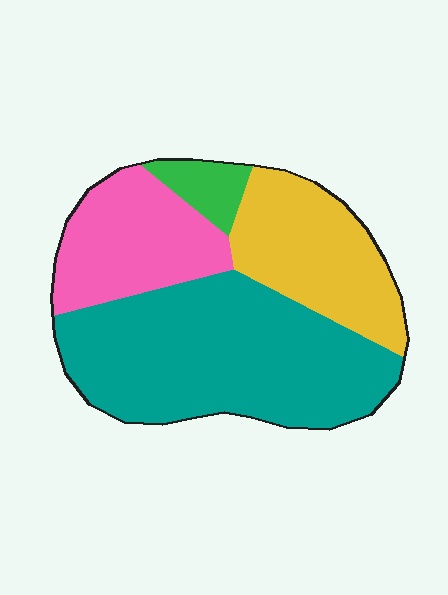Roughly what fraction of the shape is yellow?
Yellow covers around 25% of the shape.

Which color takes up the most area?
Teal, at roughly 50%.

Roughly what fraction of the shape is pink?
Pink takes up between a sixth and a third of the shape.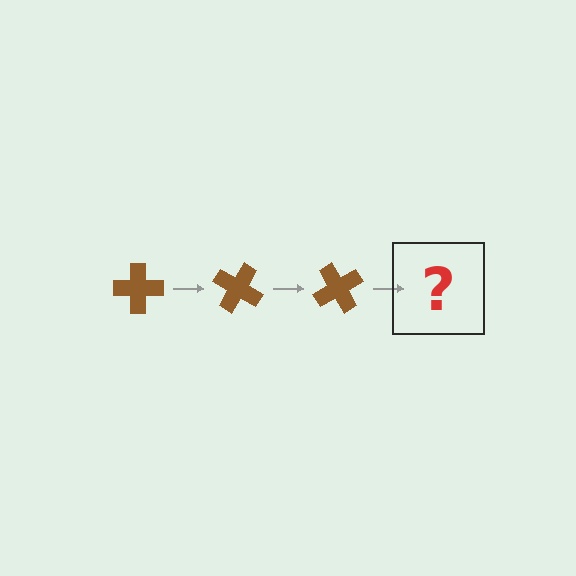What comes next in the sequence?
The next element should be a brown cross rotated 90 degrees.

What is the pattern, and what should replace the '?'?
The pattern is that the cross rotates 30 degrees each step. The '?' should be a brown cross rotated 90 degrees.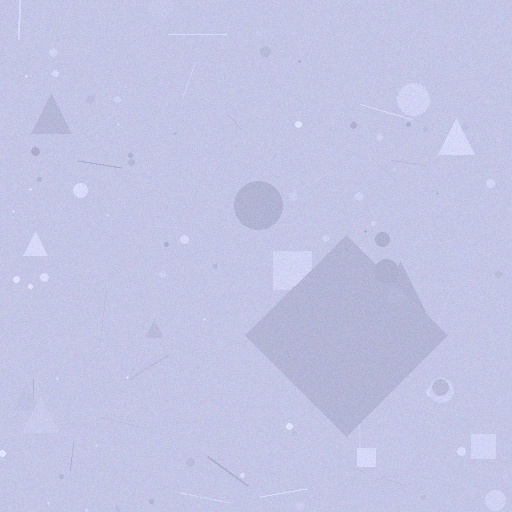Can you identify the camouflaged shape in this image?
The camouflaged shape is a diamond.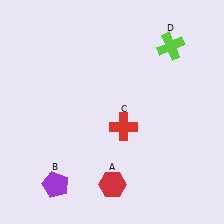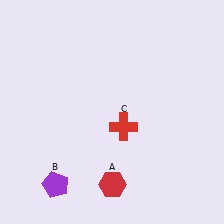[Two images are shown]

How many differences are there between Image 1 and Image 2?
There is 1 difference between the two images.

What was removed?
The lime cross (D) was removed in Image 2.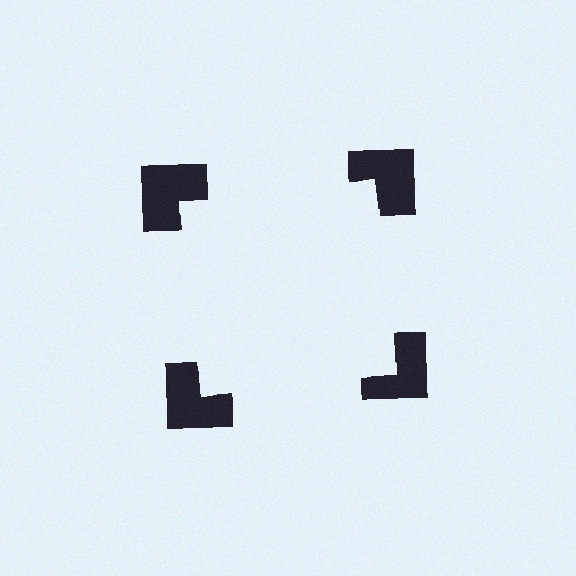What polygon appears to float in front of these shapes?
An illusory square — its edges are inferred from the aligned wedge cuts in the notched squares, not physically drawn.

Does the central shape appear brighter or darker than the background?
It typically appears slightly brighter than the background, even though no actual brightness change is drawn.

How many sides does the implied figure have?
4 sides.